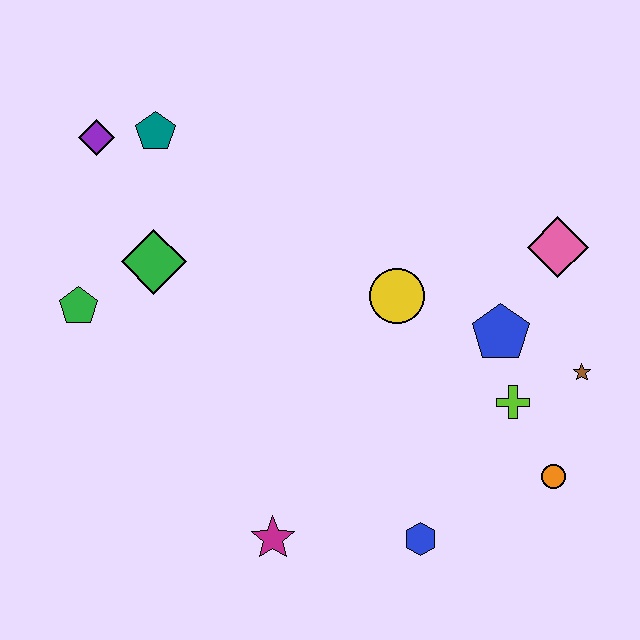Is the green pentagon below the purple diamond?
Yes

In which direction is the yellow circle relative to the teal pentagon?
The yellow circle is to the right of the teal pentagon.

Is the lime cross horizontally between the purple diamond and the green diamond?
No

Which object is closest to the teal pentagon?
The purple diamond is closest to the teal pentagon.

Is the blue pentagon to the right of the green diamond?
Yes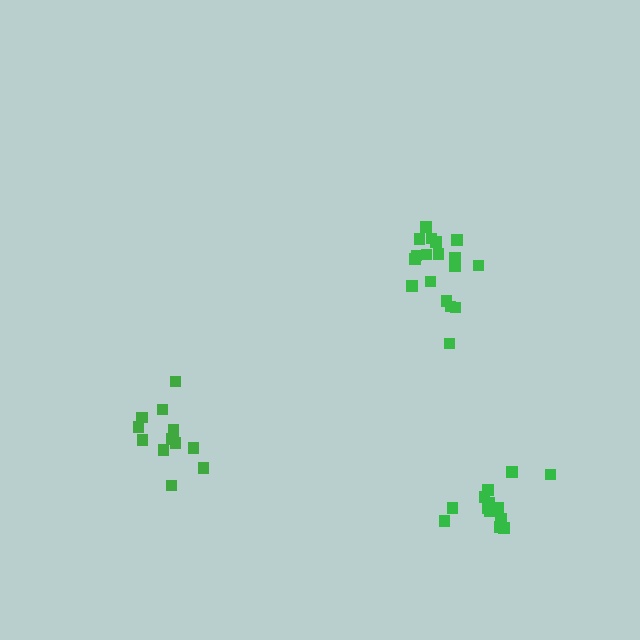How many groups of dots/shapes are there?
There are 3 groups.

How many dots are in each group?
Group 1: 13 dots, Group 2: 18 dots, Group 3: 13 dots (44 total).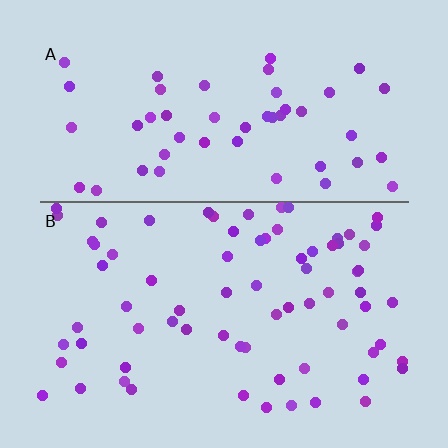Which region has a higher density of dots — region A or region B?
B (the bottom).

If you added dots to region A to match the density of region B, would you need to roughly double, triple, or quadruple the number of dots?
Approximately double.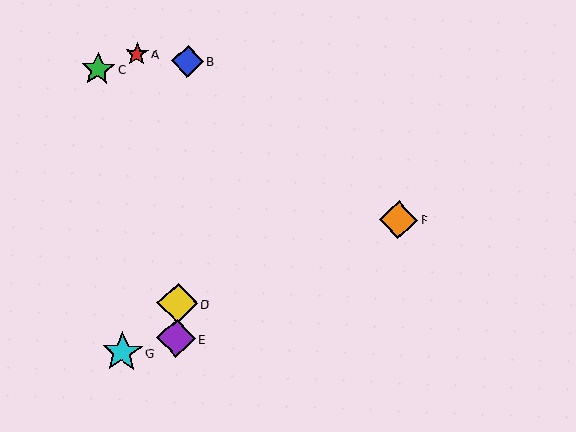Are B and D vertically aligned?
Yes, both are at x≈187.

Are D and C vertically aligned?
No, D is at x≈178 and C is at x≈98.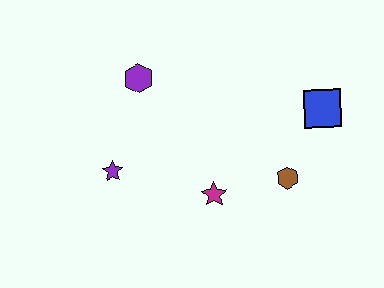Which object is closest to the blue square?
The brown hexagon is closest to the blue square.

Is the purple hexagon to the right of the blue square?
No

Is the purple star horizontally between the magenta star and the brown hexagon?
No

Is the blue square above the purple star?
Yes